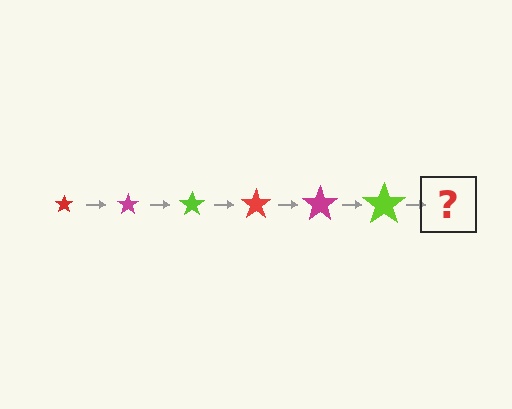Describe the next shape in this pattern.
It should be a red star, larger than the previous one.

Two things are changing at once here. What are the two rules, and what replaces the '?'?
The two rules are that the star grows larger each step and the color cycles through red, magenta, and lime. The '?' should be a red star, larger than the previous one.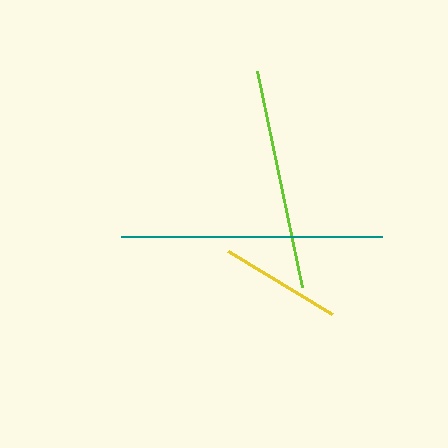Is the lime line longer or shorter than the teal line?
The teal line is longer than the lime line.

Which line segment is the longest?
The teal line is the longest at approximately 261 pixels.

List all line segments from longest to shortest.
From longest to shortest: teal, lime, yellow.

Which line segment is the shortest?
The yellow line is the shortest at approximately 122 pixels.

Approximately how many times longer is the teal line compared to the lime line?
The teal line is approximately 1.2 times the length of the lime line.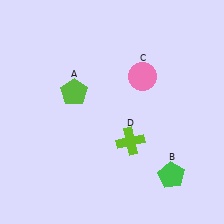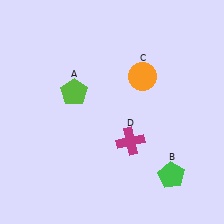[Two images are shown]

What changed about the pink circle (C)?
In Image 1, C is pink. In Image 2, it changed to orange.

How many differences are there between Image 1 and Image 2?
There are 2 differences between the two images.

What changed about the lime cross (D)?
In Image 1, D is lime. In Image 2, it changed to magenta.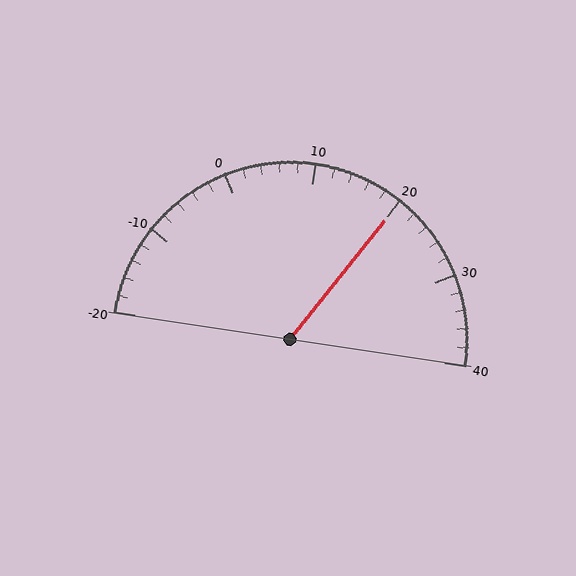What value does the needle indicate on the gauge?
The needle indicates approximately 20.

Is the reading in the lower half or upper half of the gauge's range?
The reading is in the upper half of the range (-20 to 40).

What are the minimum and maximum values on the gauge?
The gauge ranges from -20 to 40.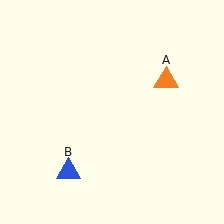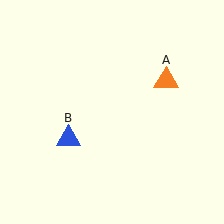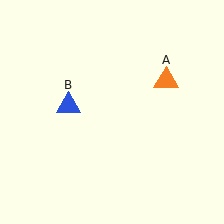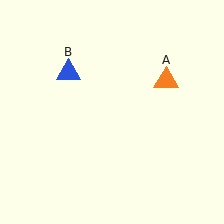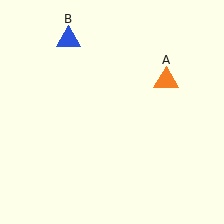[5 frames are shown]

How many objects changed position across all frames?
1 object changed position: blue triangle (object B).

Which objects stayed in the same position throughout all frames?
Orange triangle (object A) remained stationary.